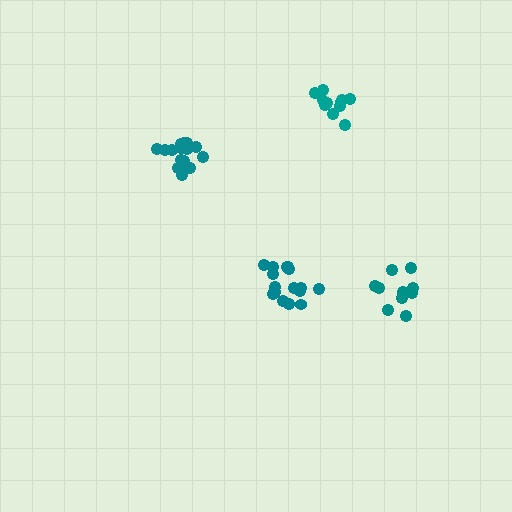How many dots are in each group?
Group 1: 15 dots, Group 2: 16 dots, Group 3: 11 dots, Group 4: 10 dots (52 total).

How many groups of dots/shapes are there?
There are 4 groups.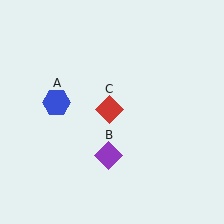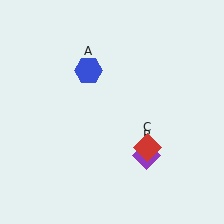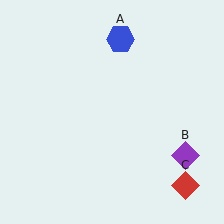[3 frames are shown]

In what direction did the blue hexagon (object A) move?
The blue hexagon (object A) moved up and to the right.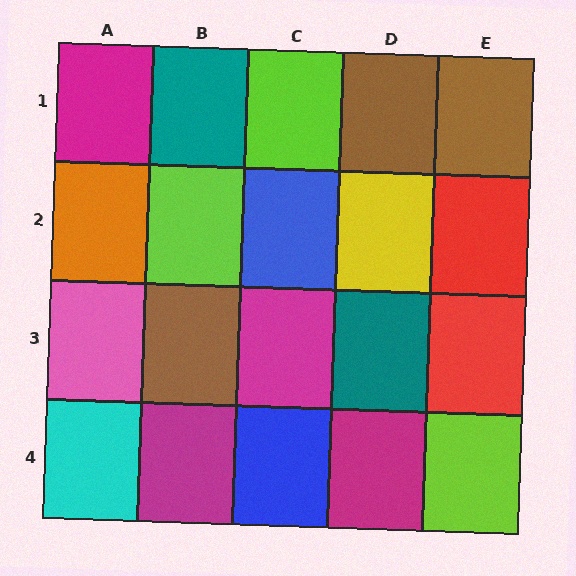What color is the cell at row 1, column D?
Brown.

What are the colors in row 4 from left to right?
Cyan, magenta, blue, magenta, lime.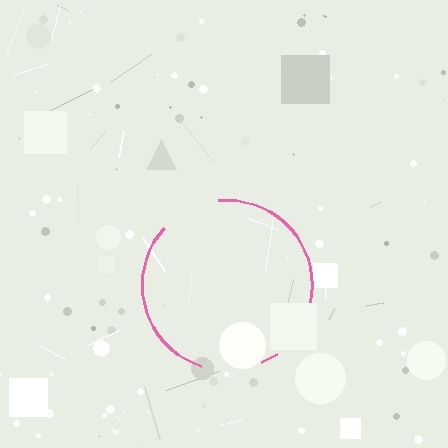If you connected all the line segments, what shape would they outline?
They would outline a circle.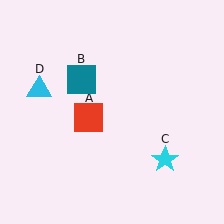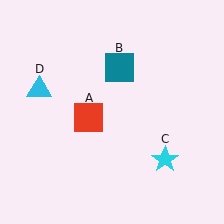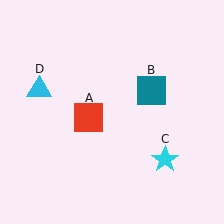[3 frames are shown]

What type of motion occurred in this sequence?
The teal square (object B) rotated clockwise around the center of the scene.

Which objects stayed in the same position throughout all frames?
Red square (object A) and cyan star (object C) and cyan triangle (object D) remained stationary.